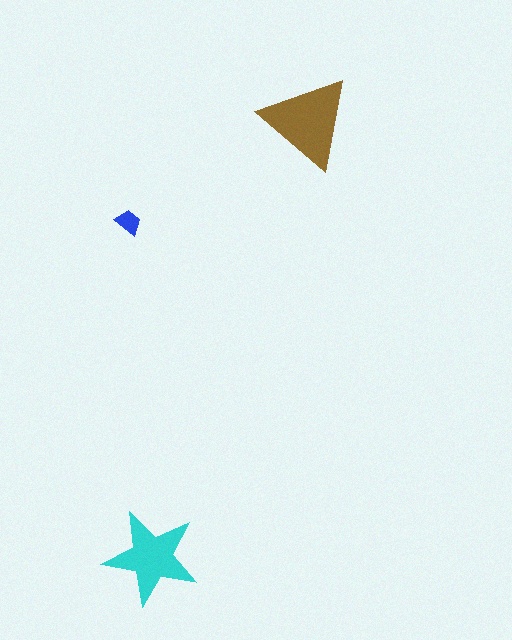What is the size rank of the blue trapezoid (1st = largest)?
3rd.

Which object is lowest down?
The cyan star is bottommost.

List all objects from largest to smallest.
The brown triangle, the cyan star, the blue trapezoid.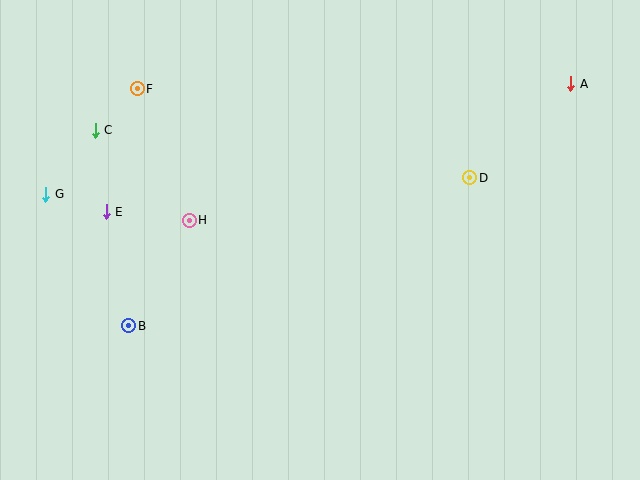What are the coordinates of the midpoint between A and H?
The midpoint between A and H is at (380, 152).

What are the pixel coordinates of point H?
Point H is at (189, 220).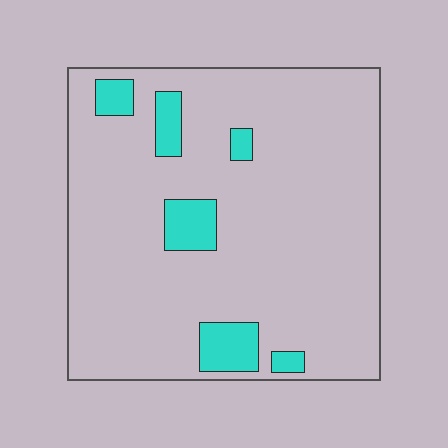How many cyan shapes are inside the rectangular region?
6.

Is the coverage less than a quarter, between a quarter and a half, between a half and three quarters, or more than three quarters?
Less than a quarter.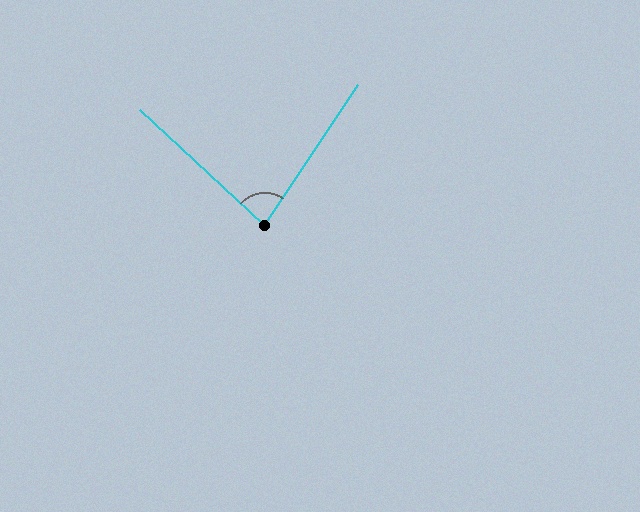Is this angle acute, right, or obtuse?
It is acute.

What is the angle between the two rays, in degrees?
Approximately 81 degrees.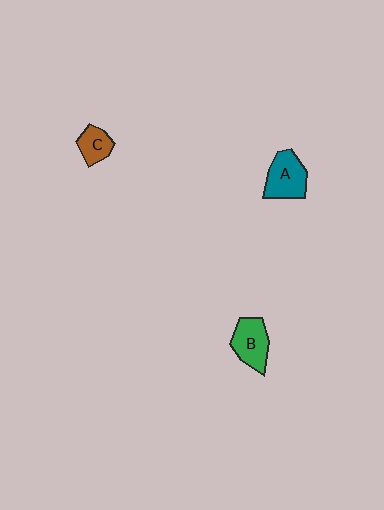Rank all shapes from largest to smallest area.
From largest to smallest: A (teal), B (green), C (brown).